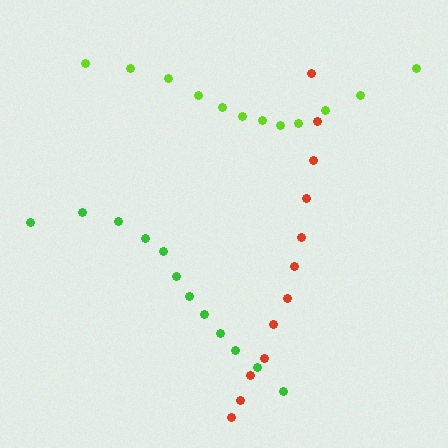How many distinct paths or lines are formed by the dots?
There are 3 distinct paths.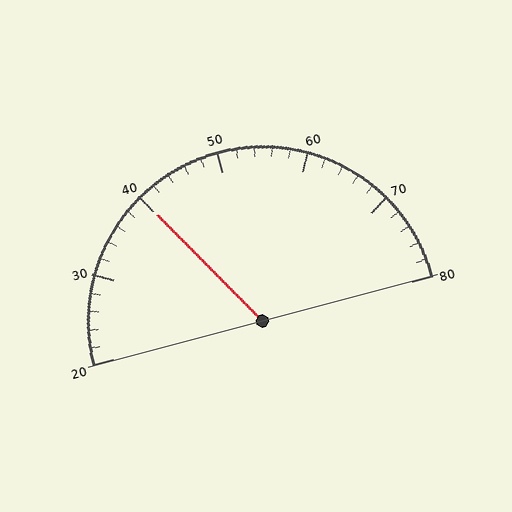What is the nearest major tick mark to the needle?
The nearest major tick mark is 40.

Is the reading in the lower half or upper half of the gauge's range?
The reading is in the lower half of the range (20 to 80).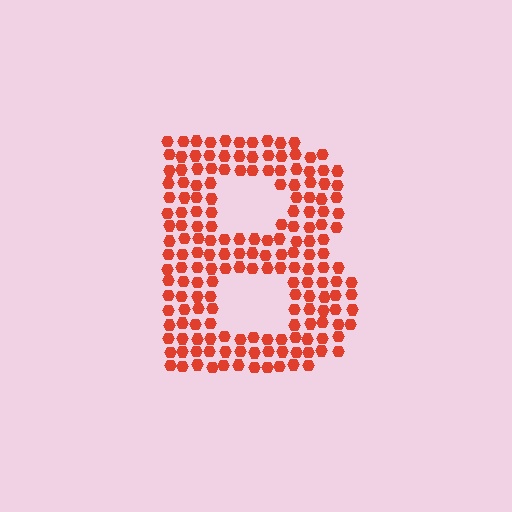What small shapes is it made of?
It is made of small hexagons.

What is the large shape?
The large shape is the letter B.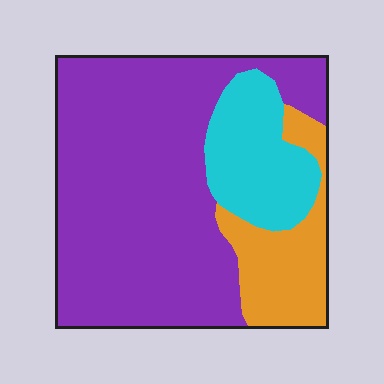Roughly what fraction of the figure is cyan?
Cyan covers 17% of the figure.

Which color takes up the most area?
Purple, at roughly 65%.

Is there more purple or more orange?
Purple.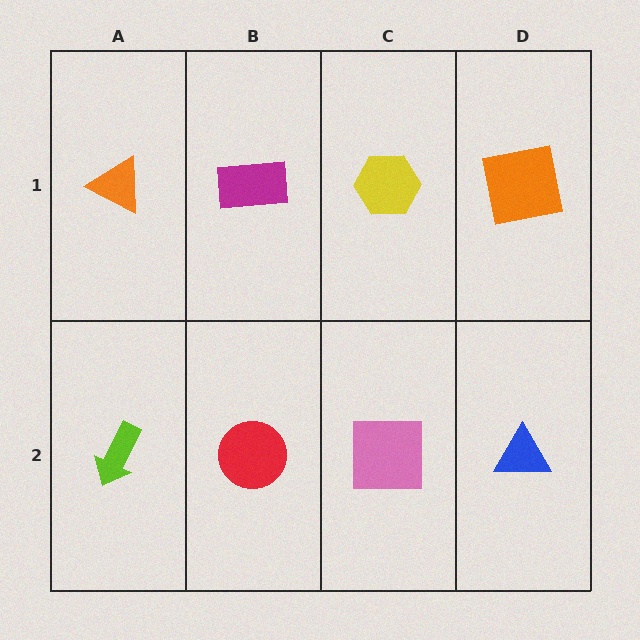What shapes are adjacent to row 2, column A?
An orange triangle (row 1, column A), a red circle (row 2, column B).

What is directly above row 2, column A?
An orange triangle.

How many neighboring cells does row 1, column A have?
2.